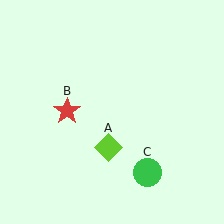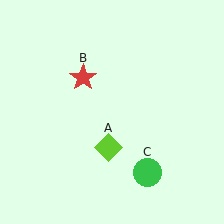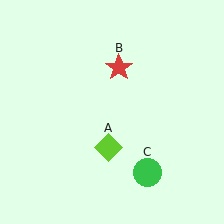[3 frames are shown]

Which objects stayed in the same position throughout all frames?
Lime diamond (object A) and green circle (object C) remained stationary.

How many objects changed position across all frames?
1 object changed position: red star (object B).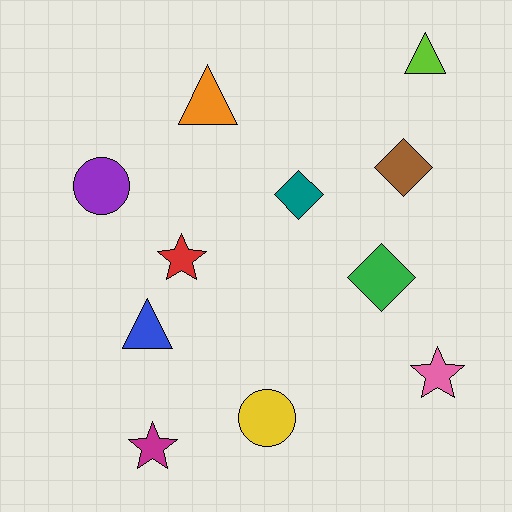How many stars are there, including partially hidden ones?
There are 3 stars.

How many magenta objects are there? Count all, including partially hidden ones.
There is 1 magenta object.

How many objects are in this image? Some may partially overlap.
There are 11 objects.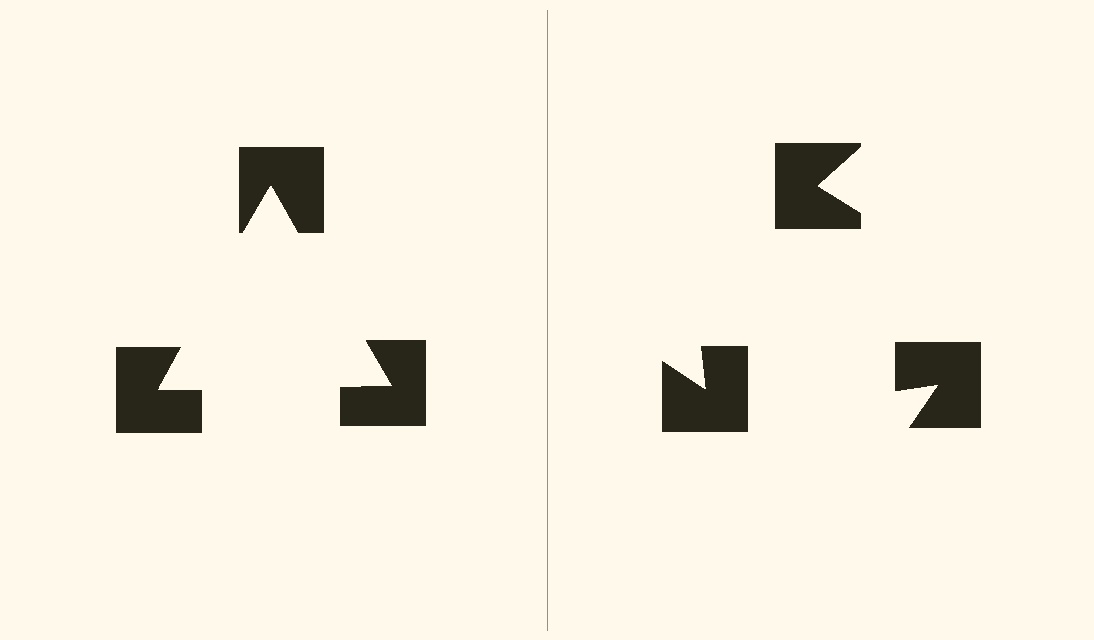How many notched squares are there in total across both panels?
6 — 3 on each side.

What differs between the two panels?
The notched squares are positioned identically on both sides; only the wedge orientations differ. On the left they align to a triangle; on the right they are misaligned.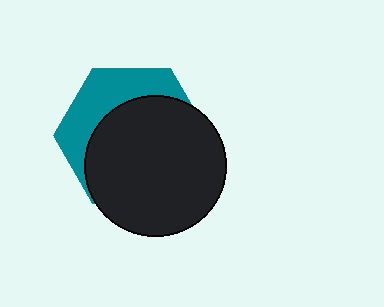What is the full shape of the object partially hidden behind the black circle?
The partially hidden object is a teal hexagon.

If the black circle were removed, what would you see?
You would see the complete teal hexagon.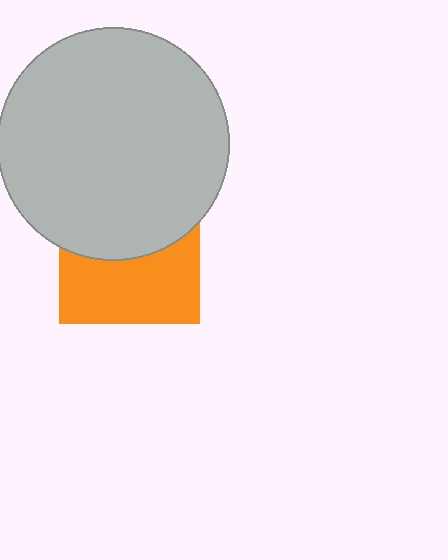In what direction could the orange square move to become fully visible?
The orange square could move down. That would shift it out from behind the light gray circle entirely.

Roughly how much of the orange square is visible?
About half of it is visible (roughly 50%).